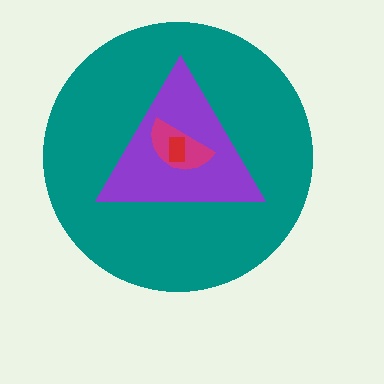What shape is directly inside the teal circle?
The purple triangle.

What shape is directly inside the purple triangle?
The magenta semicircle.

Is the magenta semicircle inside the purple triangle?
Yes.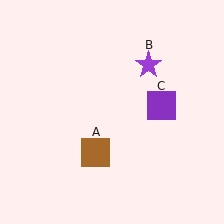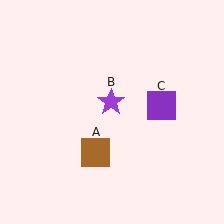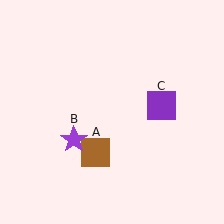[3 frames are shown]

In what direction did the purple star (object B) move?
The purple star (object B) moved down and to the left.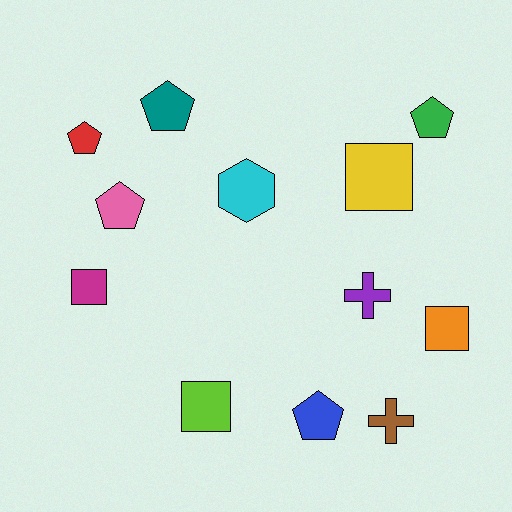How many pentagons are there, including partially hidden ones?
There are 5 pentagons.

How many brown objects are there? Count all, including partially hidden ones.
There is 1 brown object.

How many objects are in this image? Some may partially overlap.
There are 12 objects.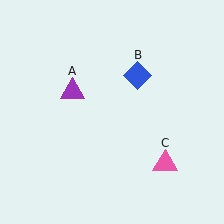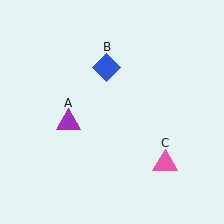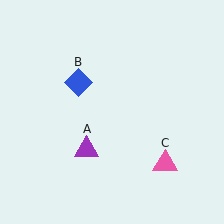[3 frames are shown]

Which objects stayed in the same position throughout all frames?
Pink triangle (object C) remained stationary.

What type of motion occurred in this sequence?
The purple triangle (object A), blue diamond (object B) rotated counterclockwise around the center of the scene.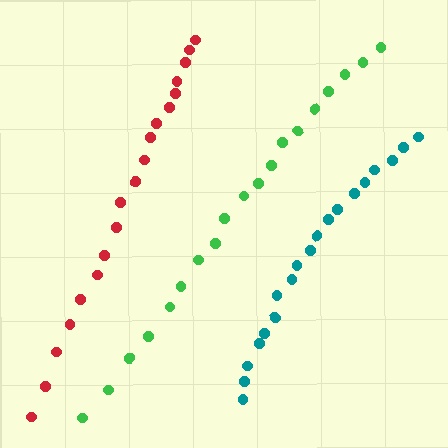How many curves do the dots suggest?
There are 3 distinct paths.